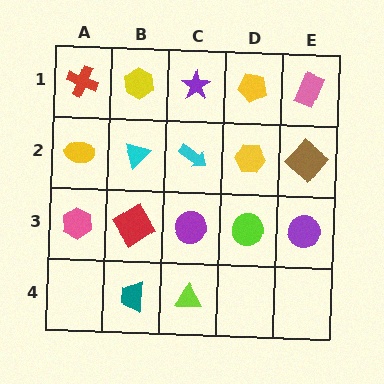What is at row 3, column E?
A purple circle.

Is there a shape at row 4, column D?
No, that cell is empty.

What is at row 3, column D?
A lime circle.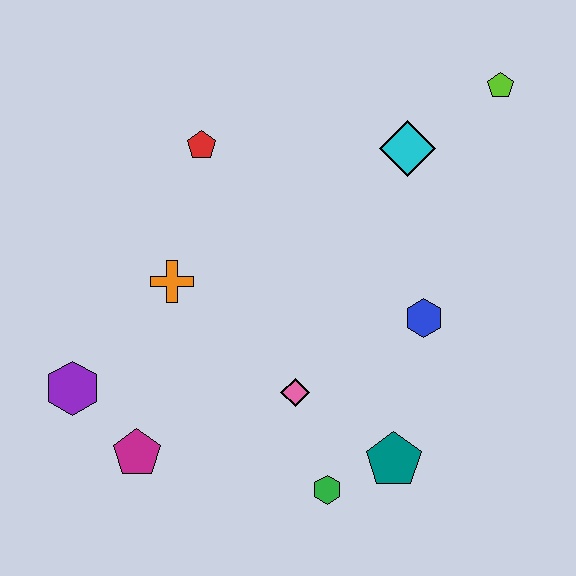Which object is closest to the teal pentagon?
The green hexagon is closest to the teal pentagon.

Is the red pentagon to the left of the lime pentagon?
Yes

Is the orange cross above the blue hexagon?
Yes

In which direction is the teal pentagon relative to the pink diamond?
The teal pentagon is to the right of the pink diamond.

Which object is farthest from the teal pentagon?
The lime pentagon is farthest from the teal pentagon.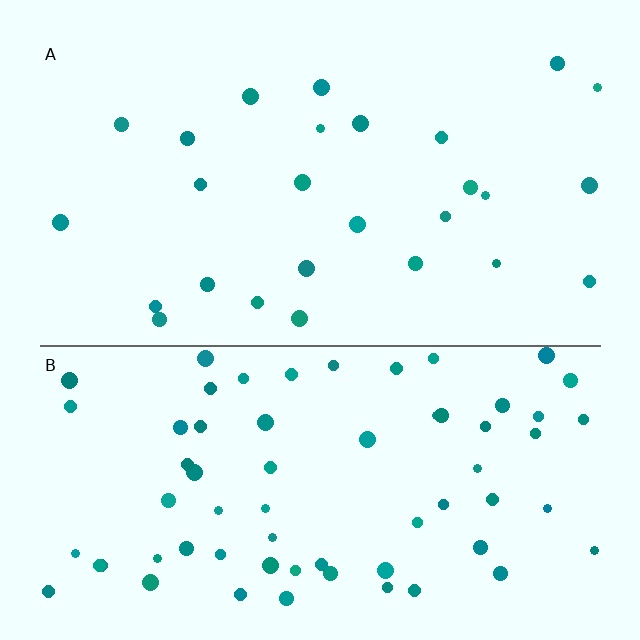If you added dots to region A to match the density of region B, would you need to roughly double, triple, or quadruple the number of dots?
Approximately triple.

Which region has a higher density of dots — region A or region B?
B (the bottom).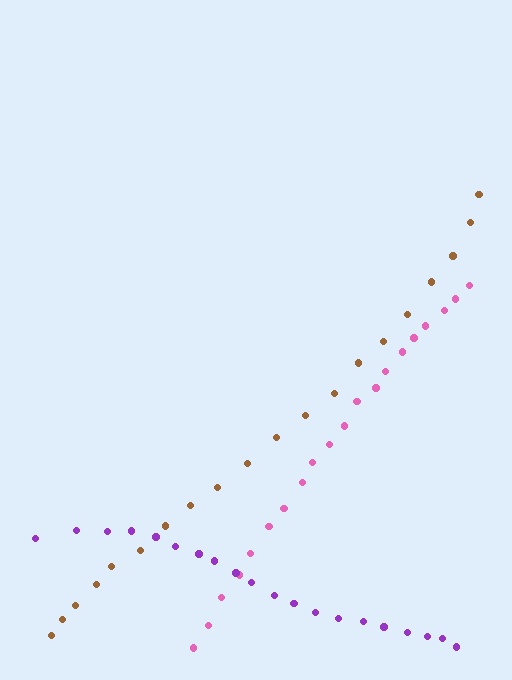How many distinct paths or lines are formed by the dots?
There are 3 distinct paths.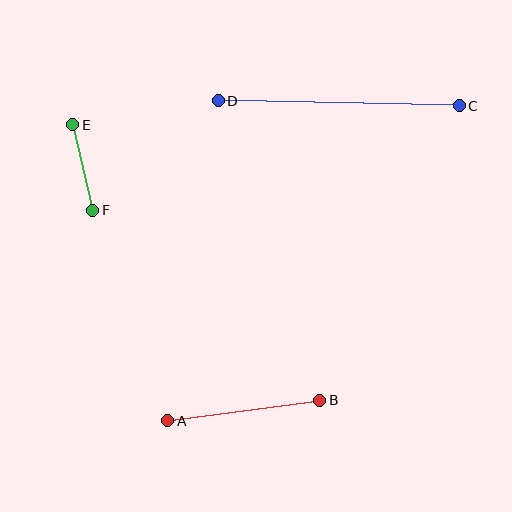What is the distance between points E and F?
The distance is approximately 88 pixels.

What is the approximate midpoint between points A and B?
The midpoint is at approximately (244, 410) pixels.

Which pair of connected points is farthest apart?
Points C and D are farthest apart.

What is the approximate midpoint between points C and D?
The midpoint is at approximately (339, 103) pixels.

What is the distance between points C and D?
The distance is approximately 241 pixels.